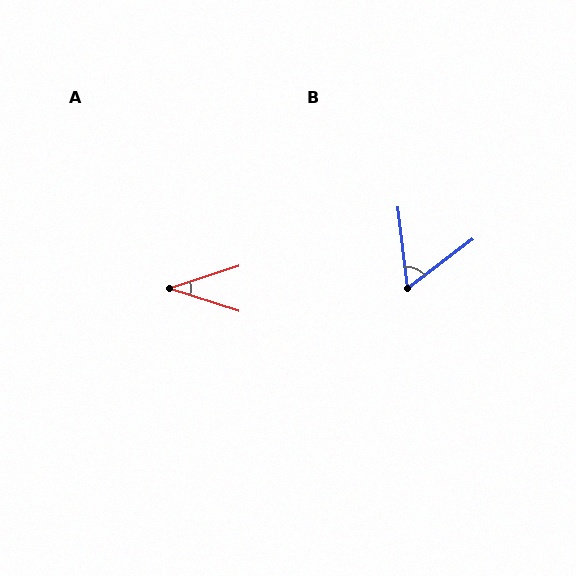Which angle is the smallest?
A, at approximately 36 degrees.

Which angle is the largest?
B, at approximately 59 degrees.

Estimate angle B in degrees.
Approximately 59 degrees.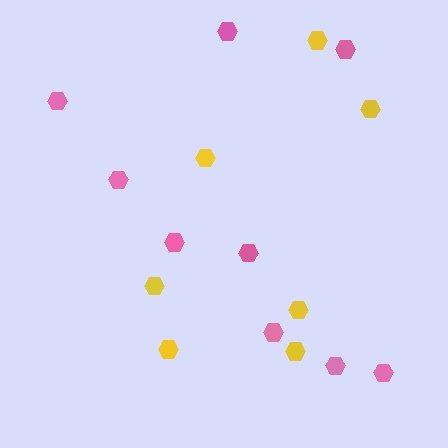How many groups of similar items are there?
There are 2 groups: one group of pink hexagons (9) and one group of yellow hexagons (7).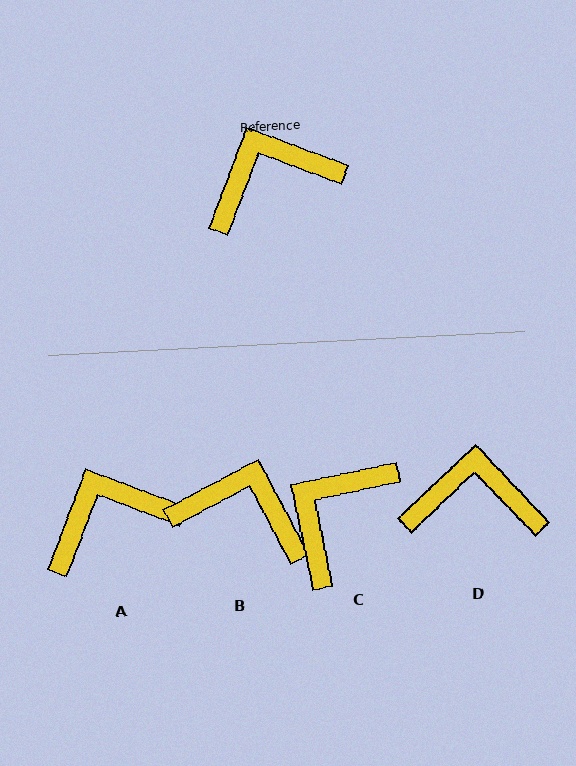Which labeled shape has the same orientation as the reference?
A.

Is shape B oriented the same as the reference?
No, it is off by about 42 degrees.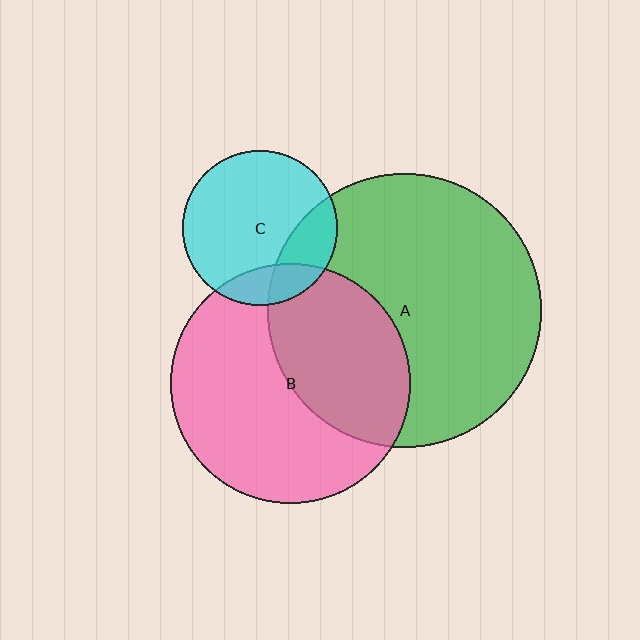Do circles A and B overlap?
Yes.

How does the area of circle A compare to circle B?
Approximately 1.3 times.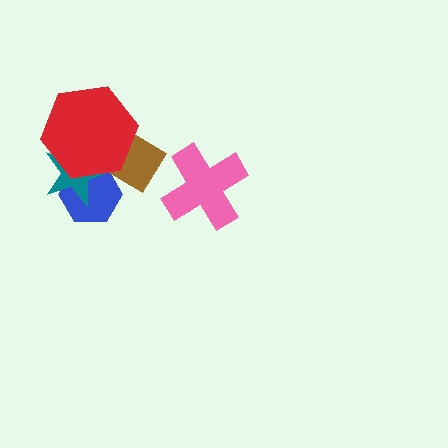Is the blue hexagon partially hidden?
Yes, it is partially covered by another shape.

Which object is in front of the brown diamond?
The red hexagon is in front of the brown diamond.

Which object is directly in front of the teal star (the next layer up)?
The brown diamond is directly in front of the teal star.